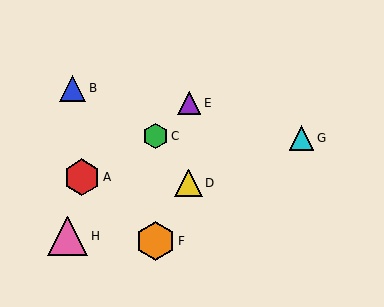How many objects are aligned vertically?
2 objects (C, F) are aligned vertically.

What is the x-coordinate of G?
Object G is at x≈301.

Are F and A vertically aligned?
No, F is at x≈155 and A is at x≈82.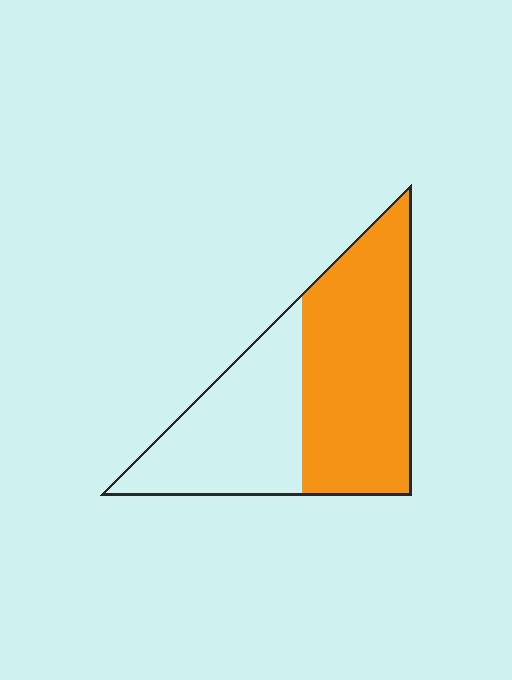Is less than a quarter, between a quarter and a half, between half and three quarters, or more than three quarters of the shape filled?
Between half and three quarters.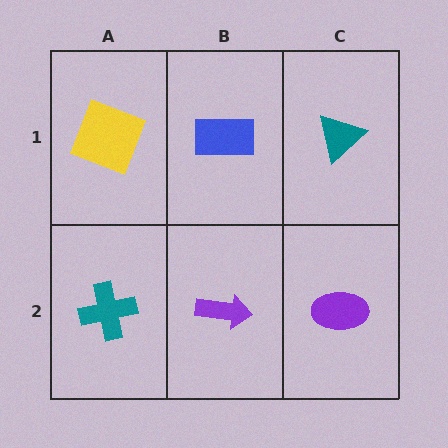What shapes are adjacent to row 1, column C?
A purple ellipse (row 2, column C), a blue rectangle (row 1, column B).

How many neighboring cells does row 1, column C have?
2.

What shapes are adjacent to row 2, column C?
A teal triangle (row 1, column C), a purple arrow (row 2, column B).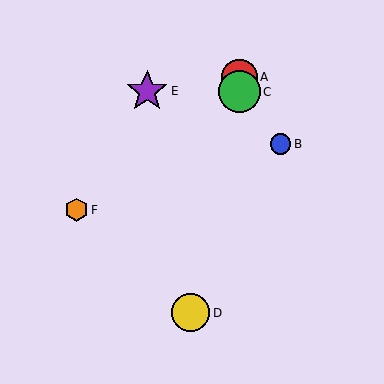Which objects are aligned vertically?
Objects A, C are aligned vertically.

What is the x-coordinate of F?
Object F is at x≈76.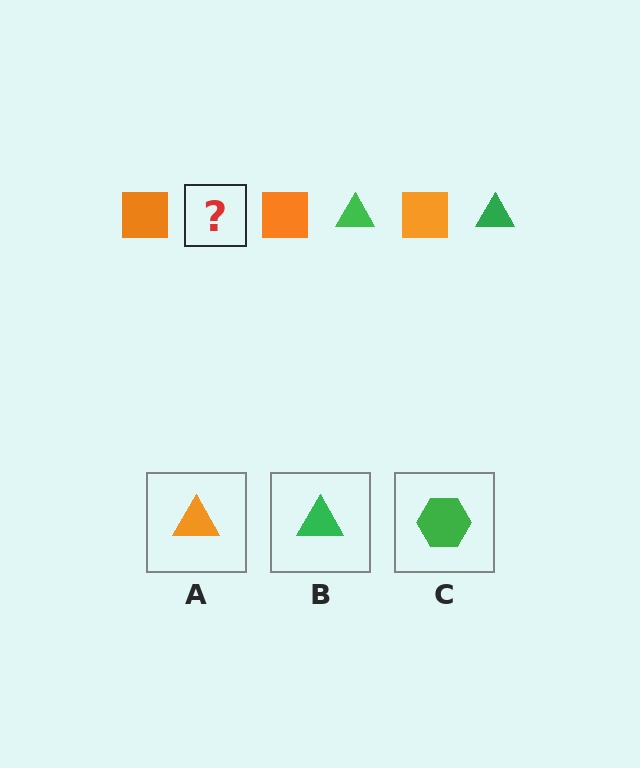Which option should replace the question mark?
Option B.